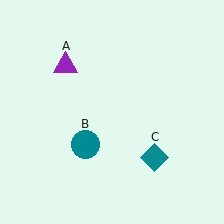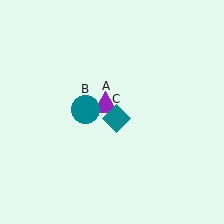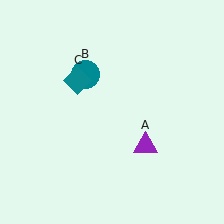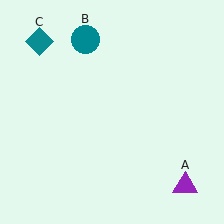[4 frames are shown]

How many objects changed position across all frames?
3 objects changed position: purple triangle (object A), teal circle (object B), teal diamond (object C).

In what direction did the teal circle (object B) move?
The teal circle (object B) moved up.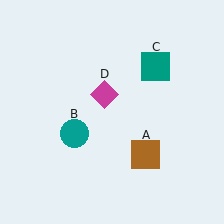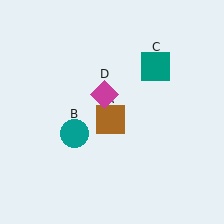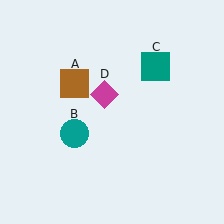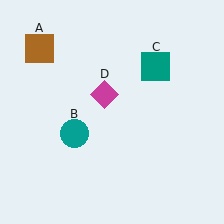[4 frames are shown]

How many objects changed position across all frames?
1 object changed position: brown square (object A).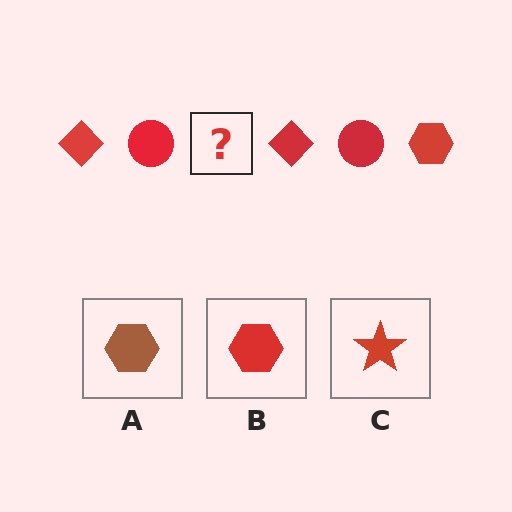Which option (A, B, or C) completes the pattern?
B.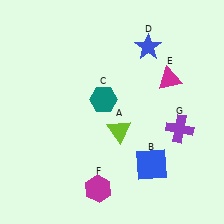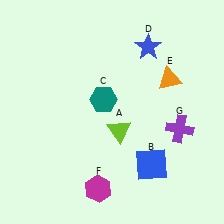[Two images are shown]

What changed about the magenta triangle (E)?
In Image 1, E is magenta. In Image 2, it changed to orange.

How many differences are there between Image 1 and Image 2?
There is 1 difference between the two images.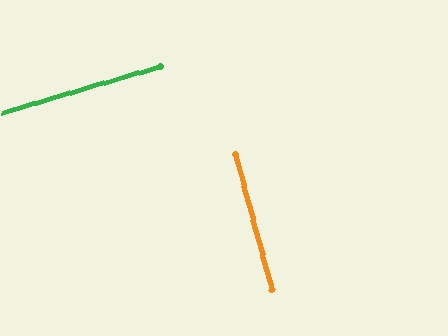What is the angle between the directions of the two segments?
Approximately 89 degrees.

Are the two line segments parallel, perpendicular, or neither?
Perpendicular — they meet at approximately 89°.